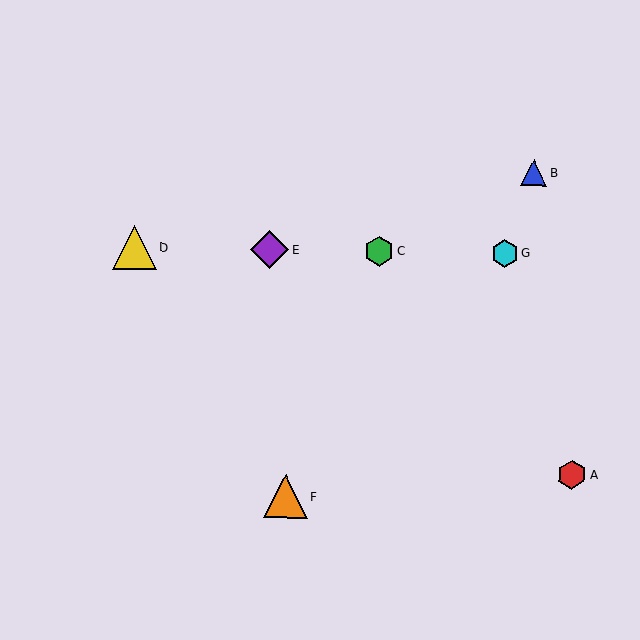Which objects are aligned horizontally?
Objects C, D, E, G are aligned horizontally.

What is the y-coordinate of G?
Object G is at y≈253.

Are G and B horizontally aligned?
No, G is at y≈253 and B is at y≈173.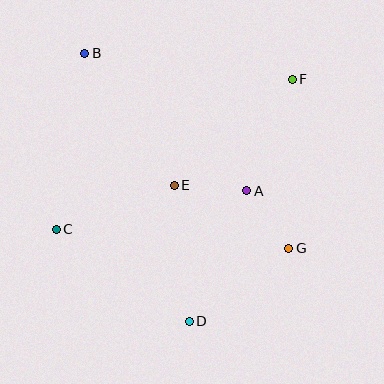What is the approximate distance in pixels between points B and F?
The distance between B and F is approximately 209 pixels.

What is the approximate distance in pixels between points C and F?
The distance between C and F is approximately 280 pixels.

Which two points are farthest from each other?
Points B and D are farthest from each other.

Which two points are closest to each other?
Points A and G are closest to each other.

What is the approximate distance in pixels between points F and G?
The distance between F and G is approximately 169 pixels.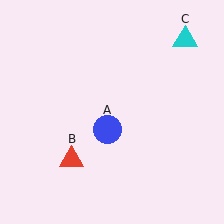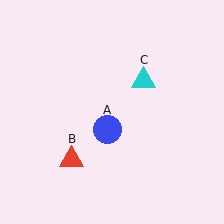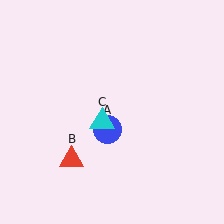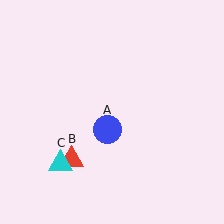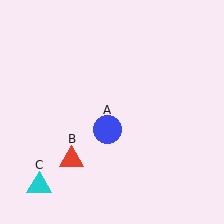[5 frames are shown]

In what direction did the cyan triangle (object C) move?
The cyan triangle (object C) moved down and to the left.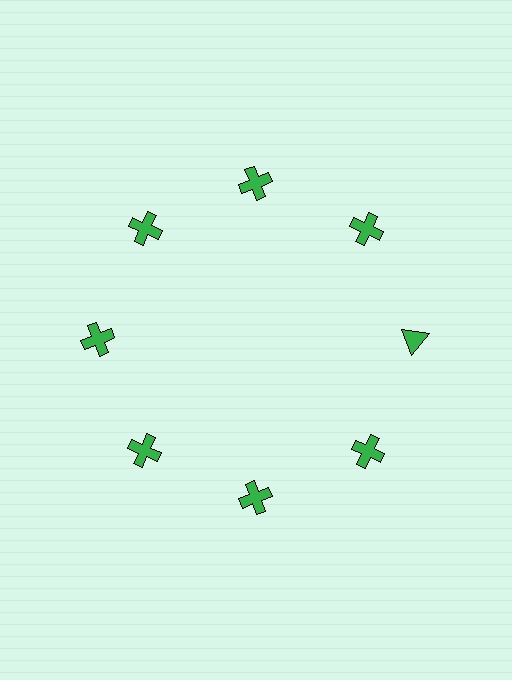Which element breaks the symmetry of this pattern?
The green triangle at roughly the 3 o'clock position breaks the symmetry. All other shapes are green crosses.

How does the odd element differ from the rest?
It has a different shape: triangle instead of cross.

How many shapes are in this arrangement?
There are 8 shapes arranged in a ring pattern.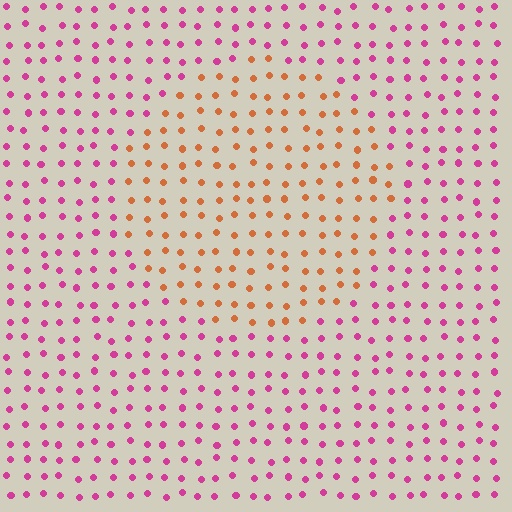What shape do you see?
I see a circle.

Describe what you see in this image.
The image is filled with small magenta elements in a uniform arrangement. A circle-shaped region is visible where the elements are tinted to a slightly different hue, forming a subtle color boundary.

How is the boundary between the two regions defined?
The boundary is defined purely by a slight shift in hue (about 57 degrees). Spacing, size, and orientation are identical on both sides.